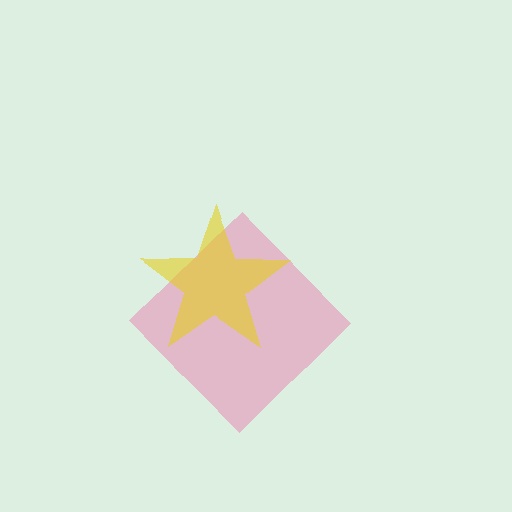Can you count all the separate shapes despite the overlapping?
Yes, there are 2 separate shapes.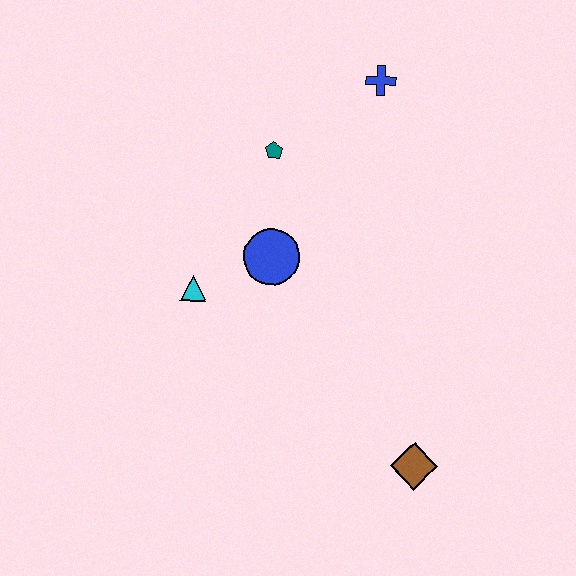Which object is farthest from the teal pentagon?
The brown diamond is farthest from the teal pentagon.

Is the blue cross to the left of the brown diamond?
Yes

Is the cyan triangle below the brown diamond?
No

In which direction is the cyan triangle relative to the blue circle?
The cyan triangle is to the left of the blue circle.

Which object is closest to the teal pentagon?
The blue circle is closest to the teal pentagon.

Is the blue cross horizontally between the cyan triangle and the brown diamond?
Yes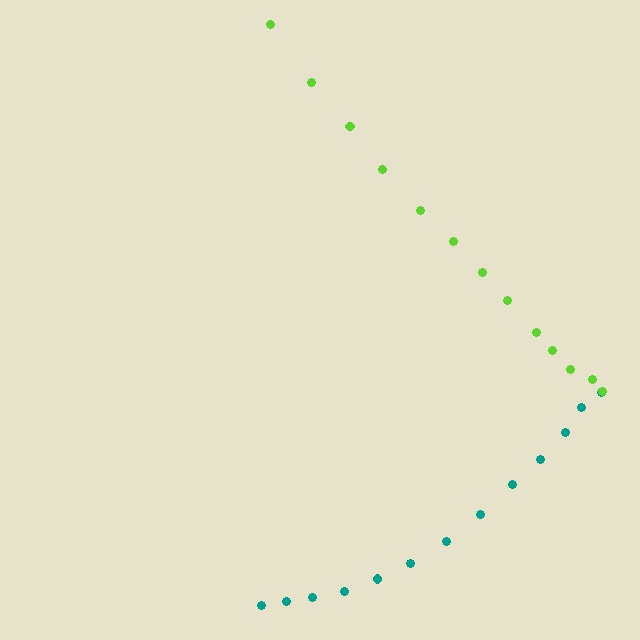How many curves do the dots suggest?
There are 2 distinct paths.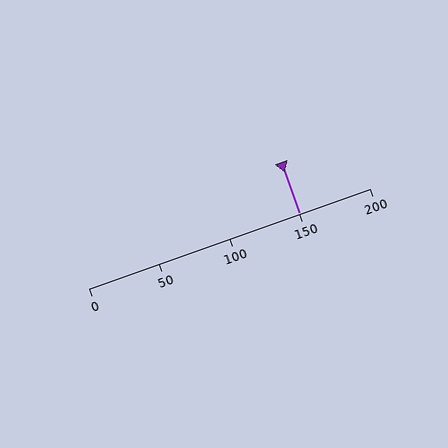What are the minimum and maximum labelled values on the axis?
The axis runs from 0 to 200.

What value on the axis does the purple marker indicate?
The marker indicates approximately 150.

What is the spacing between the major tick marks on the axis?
The major ticks are spaced 50 apart.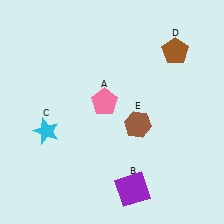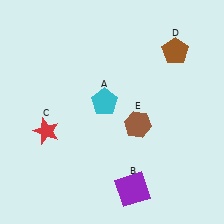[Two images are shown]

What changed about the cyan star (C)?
In Image 1, C is cyan. In Image 2, it changed to red.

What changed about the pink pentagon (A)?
In Image 1, A is pink. In Image 2, it changed to cyan.